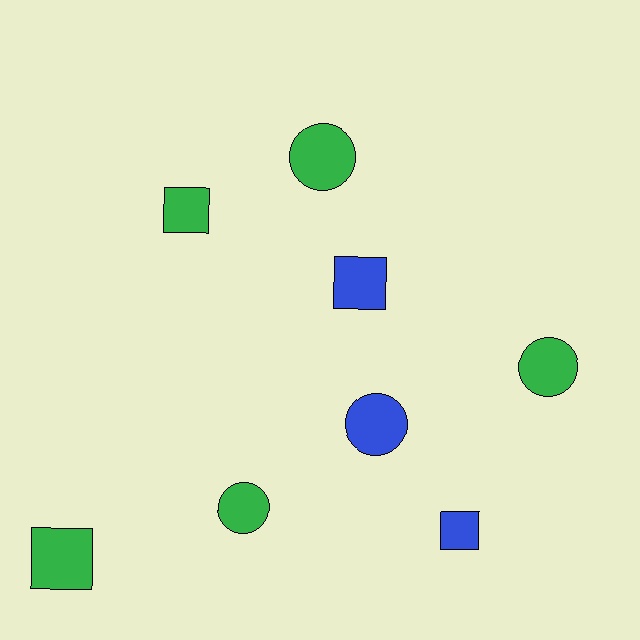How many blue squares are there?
There are 2 blue squares.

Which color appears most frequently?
Green, with 5 objects.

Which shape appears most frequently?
Square, with 4 objects.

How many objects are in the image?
There are 8 objects.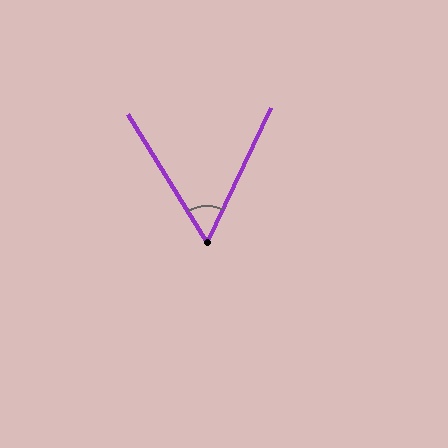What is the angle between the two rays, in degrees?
Approximately 57 degrees.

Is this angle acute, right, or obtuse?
It is acute.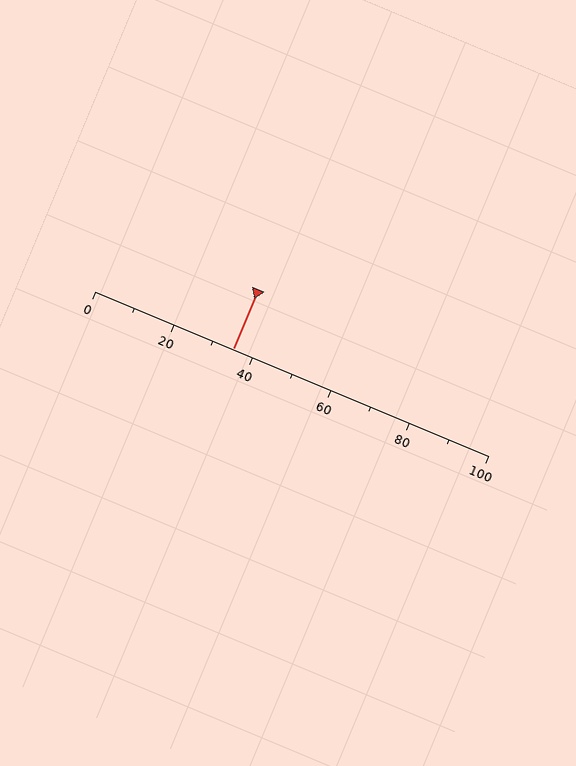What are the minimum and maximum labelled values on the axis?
The axis runs from 0 to 100.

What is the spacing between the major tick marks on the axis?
The major ticks are spaced 20 apart.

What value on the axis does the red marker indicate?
The marker indicates approximately 35.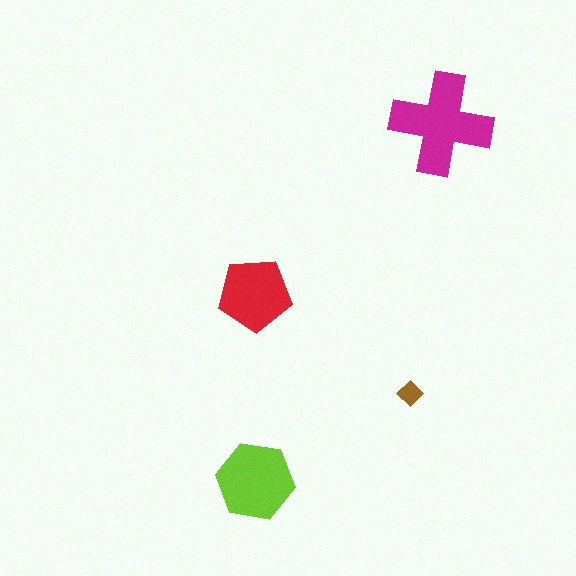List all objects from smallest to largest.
The brown diamond, the red pentagon, the lime hexagon, the magenta cross.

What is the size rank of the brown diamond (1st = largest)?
4th.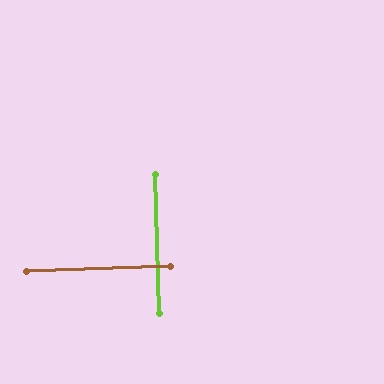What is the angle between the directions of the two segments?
Approximately 90 degrees.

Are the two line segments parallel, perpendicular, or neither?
Perpendicular — they meet at approximately 90°.